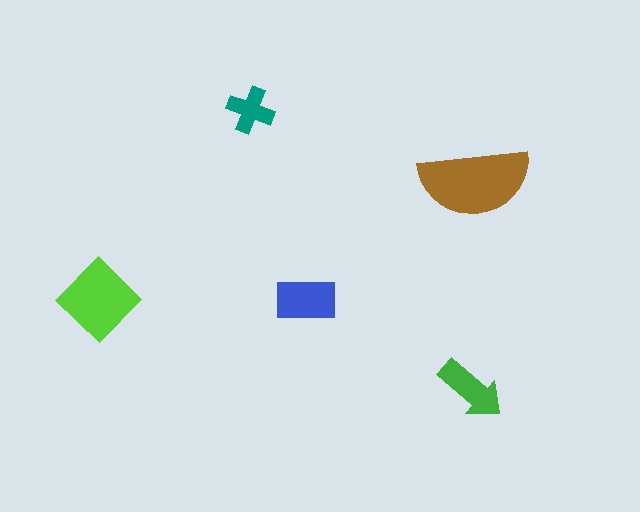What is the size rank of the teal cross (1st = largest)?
5th.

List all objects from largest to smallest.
The brown semicircle, the lime diamond, the blue rectangle, the green arrow, the teal cross.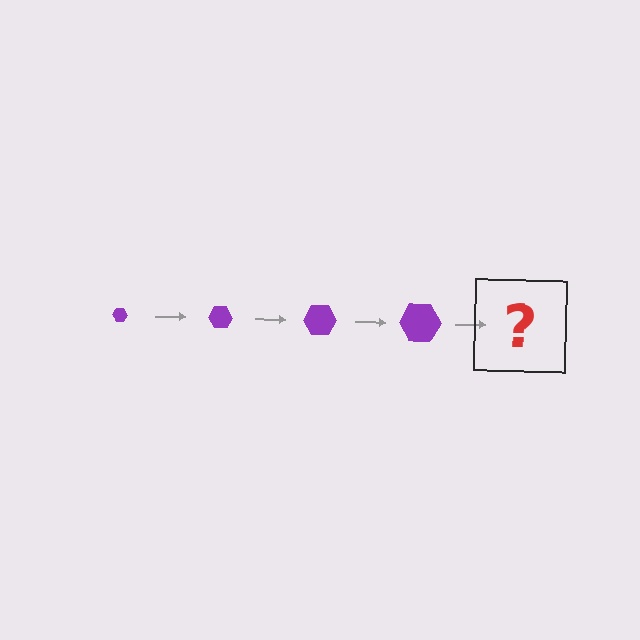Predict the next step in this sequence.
The next step is a purple hexagon, larger than the previous one.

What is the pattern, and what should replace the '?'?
The pattern is that the hexagon gets progressively larger each step. The '?' should be a purple hexagon, larger than the previous one.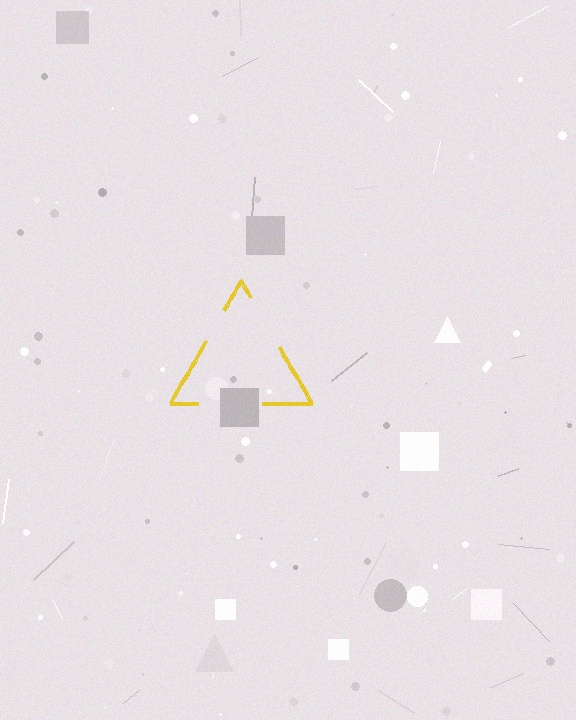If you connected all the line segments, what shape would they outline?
They would outline a triangle.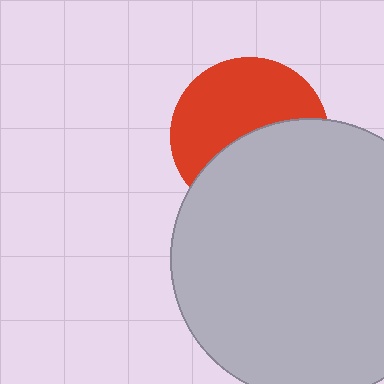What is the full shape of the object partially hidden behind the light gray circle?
The partially hidden object is a red circle.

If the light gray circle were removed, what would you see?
You would see the complete red circle.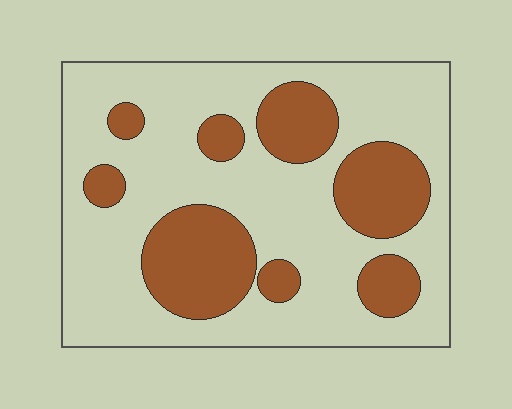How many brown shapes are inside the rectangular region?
8.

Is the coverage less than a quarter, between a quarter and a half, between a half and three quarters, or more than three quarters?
Between a quarter and a half.